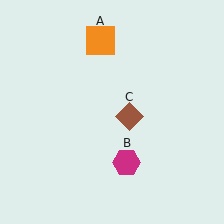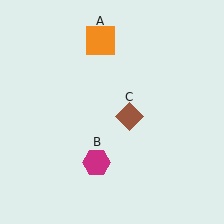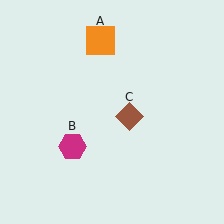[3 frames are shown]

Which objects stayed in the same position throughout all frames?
Orange square (object A) and brown diamond (object C) remained stationary.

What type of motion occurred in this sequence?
The magenta hexagon (object B) rotated clockwise around the center of the scene.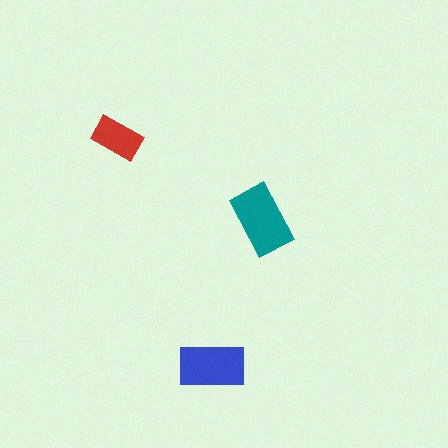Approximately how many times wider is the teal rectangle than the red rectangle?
About 1.5 times wider.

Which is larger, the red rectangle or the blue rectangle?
The blue one.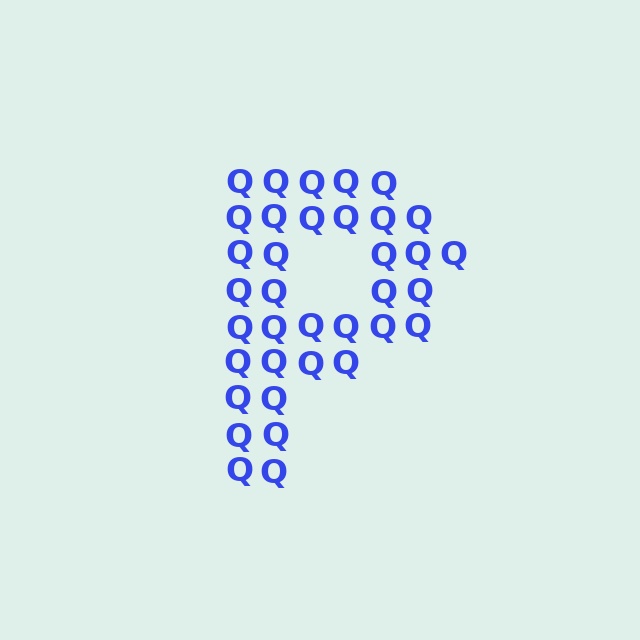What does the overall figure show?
The overall figure shows the letter P.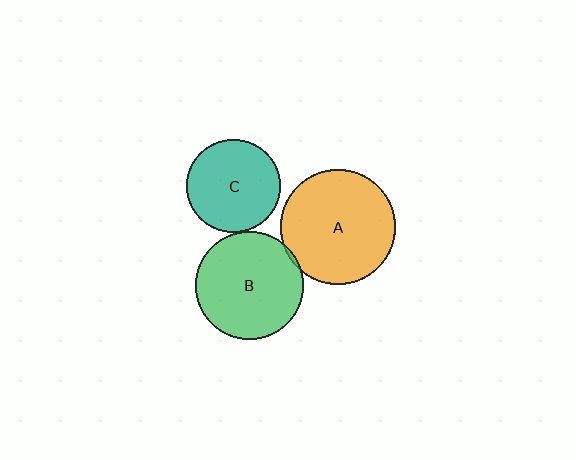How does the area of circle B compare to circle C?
Approximately 1.3 times.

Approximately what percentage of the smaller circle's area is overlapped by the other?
Approximately 5%.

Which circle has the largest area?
Circle A (orange).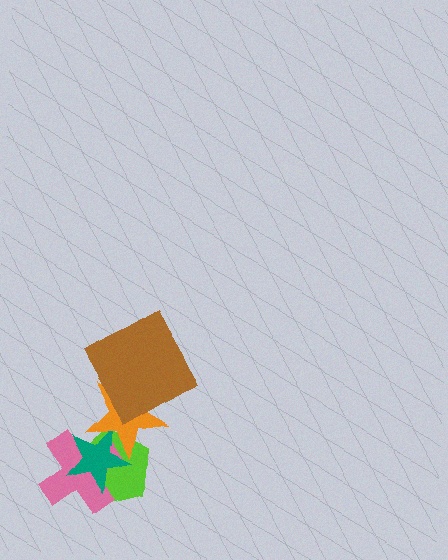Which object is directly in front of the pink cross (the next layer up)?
The teal star is directly in front of the pink cross.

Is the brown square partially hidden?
No, no other shape covers it.